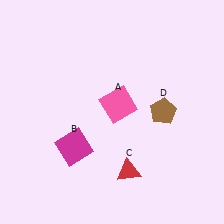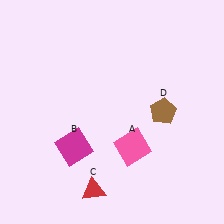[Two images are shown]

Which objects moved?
The objects that moved are: the pink square (A), the red triangle (C).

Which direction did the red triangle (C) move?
The red triangle (C) moved left.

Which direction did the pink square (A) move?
The pink square (A) moved down.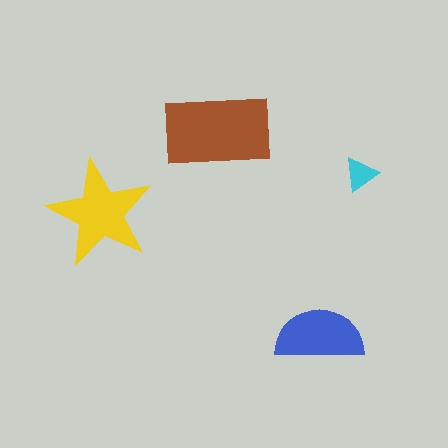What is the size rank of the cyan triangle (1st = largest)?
4th.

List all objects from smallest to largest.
The cyan triangle, the blue semicircle, the yellow star, the brown rectangle.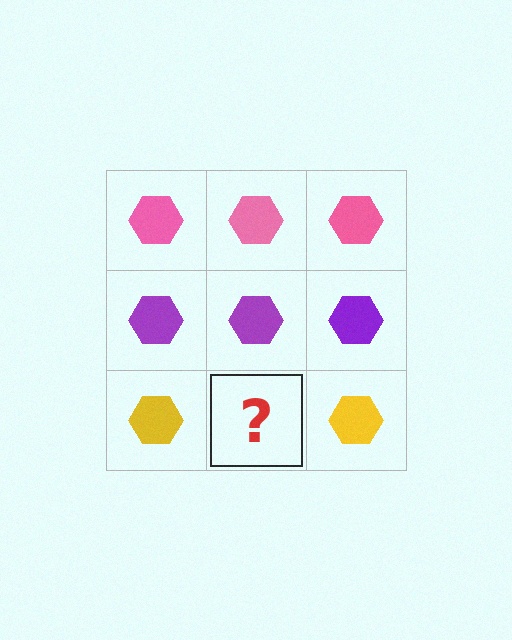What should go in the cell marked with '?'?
The missing cell should contain a yellow hexagon.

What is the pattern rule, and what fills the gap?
The rule is that each row has a consistent color. The gap should be filled with a yellow hexagon.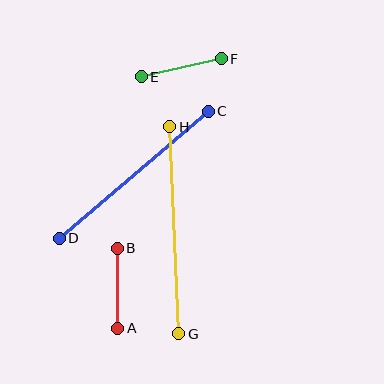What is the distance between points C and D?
The distance is approximately 196 pixels.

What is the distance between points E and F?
The distance is approximately 82 pixels.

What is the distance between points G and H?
The distance is approximately 207 pixels.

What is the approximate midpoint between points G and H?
The midpoint is at approximately (174, 230) pixels.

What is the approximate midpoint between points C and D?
The midpoint is at approximately (134, 175) pixels.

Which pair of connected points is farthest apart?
Points G and H are farthest apart.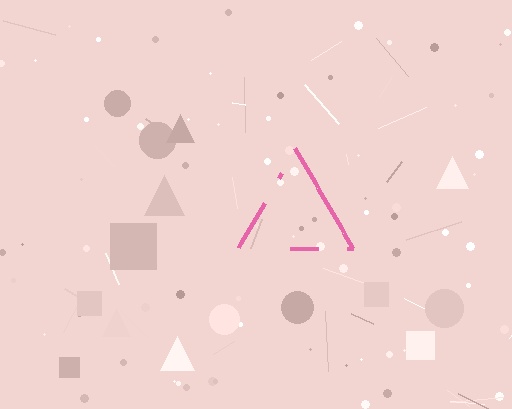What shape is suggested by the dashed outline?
The dashed outline suggests a triangle.